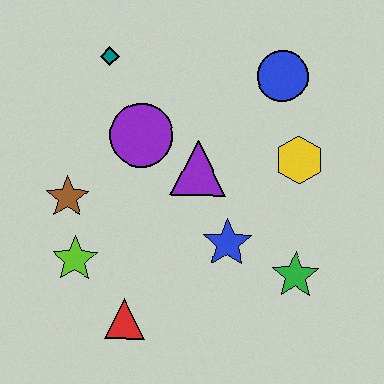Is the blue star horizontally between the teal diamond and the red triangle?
No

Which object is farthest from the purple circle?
The green star is farthest from the purple circle.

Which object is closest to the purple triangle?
The purple circle is closest to the purple triangle.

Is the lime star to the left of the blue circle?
Yes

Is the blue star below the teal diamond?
Yes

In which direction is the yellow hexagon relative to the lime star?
The yellow hexagon is to the right of the lime star.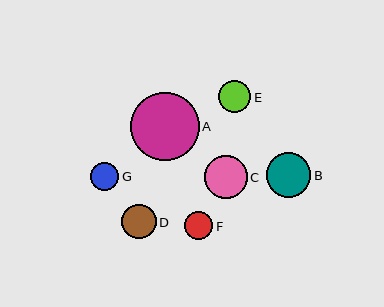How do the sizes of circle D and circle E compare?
Circle D and circle E are approximately the same size.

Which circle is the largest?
Circle A is the largest with a size of approximately 69 pixels.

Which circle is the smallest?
Circle F is the smallest with a size of approximately 28 pixels.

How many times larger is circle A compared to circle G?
Circle A is approximately 2.4 times the size of circle G.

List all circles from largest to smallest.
From largest to smallest: A, B, C, D, E, G, F.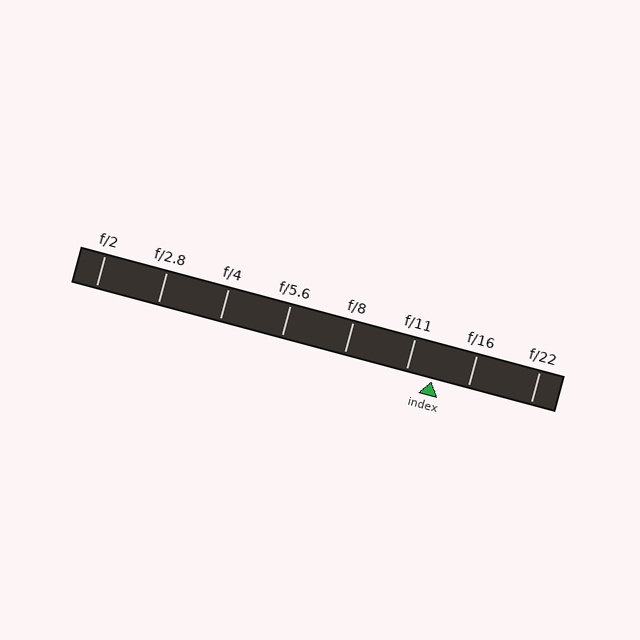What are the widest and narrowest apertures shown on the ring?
The widest aperture shown is f/2 and the narrowest is f/22.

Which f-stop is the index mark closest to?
The index mark is closest to f/11.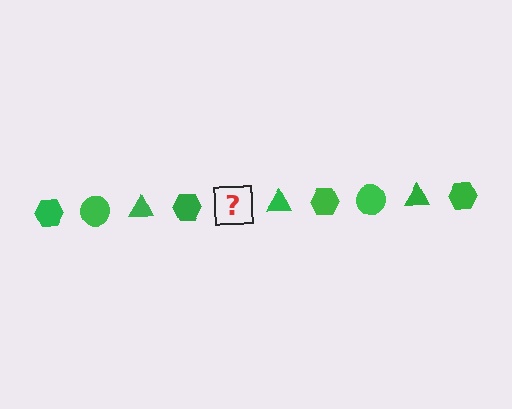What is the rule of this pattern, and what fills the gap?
The rule is that the pattern cycles through hexagon, circle, triangle shapes in green. The gap should be filled with a green circle.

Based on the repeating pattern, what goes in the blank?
The blank should be a green circle.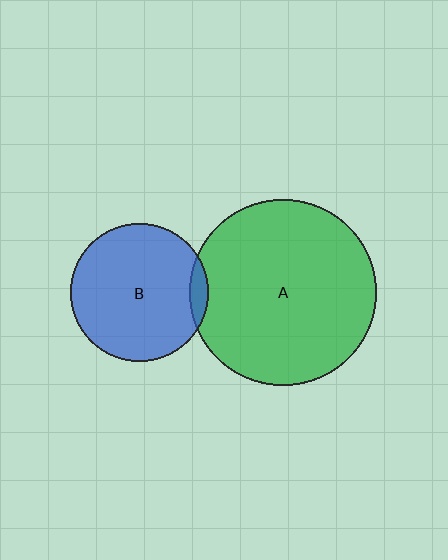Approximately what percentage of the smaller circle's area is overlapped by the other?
Approximately 5%.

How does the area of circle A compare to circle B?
Approximately 1.8 times.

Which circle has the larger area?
Circle A (green).